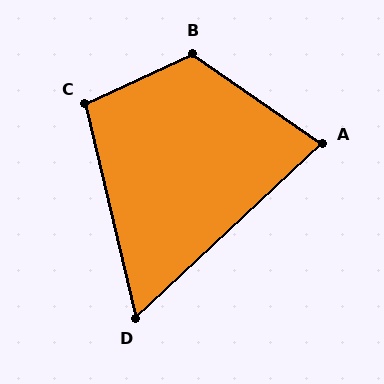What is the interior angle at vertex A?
Approximately 78 degrees (acute).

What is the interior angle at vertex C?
Approximately 102 degrees (obtuse).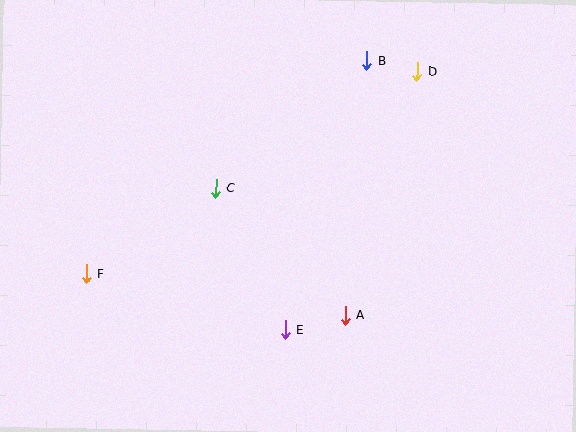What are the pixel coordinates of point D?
Point D is at (417, 71).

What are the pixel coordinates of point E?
Point E is at (285, 330).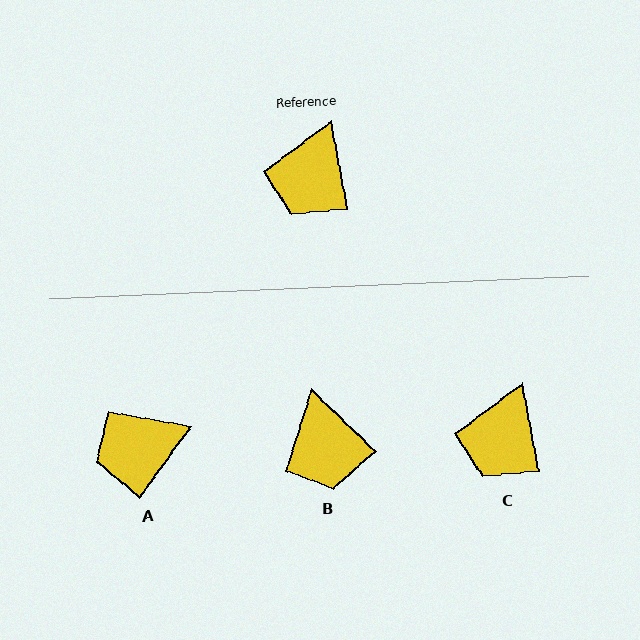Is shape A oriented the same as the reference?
No, it is off by about 46 degrees.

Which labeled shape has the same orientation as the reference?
C.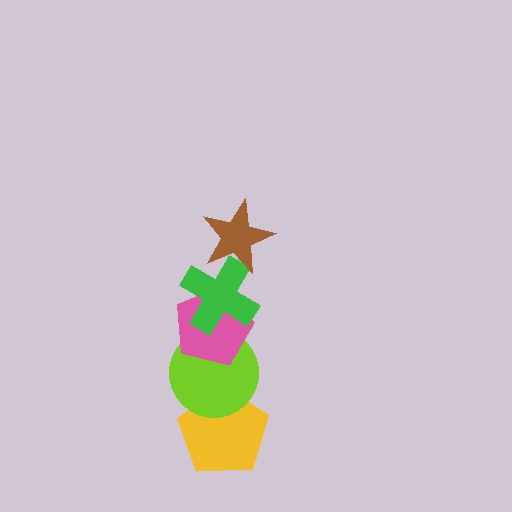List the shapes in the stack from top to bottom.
From top to bottom: the brown star, the green cross, the pink pentagon, the lime circle, the yellow pentagon.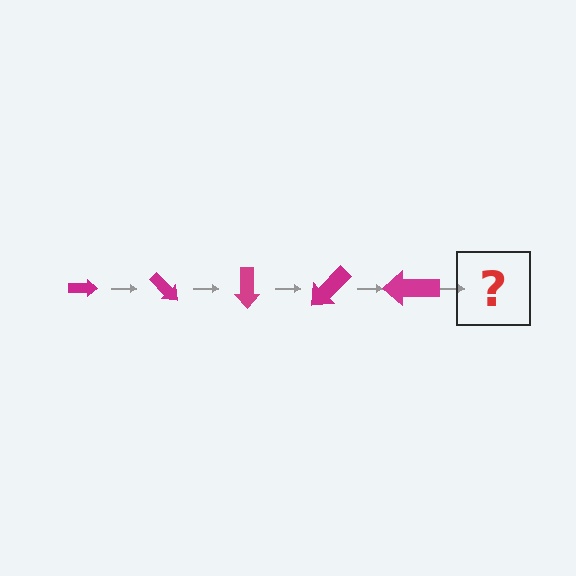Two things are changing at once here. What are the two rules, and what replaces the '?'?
The two rules are that the arrow grows larger each step and it rotates 45 degrees each step. The '?' should be an arrow, larger than the previous one and rotated 225 degrees from the start.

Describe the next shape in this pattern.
It should be an arrow, larger than the previous one and rotated 225 degrees from the start.